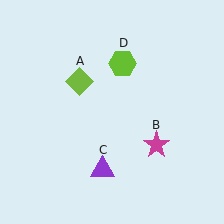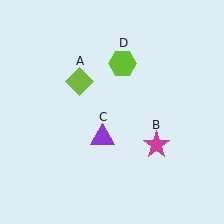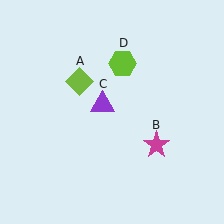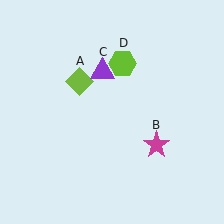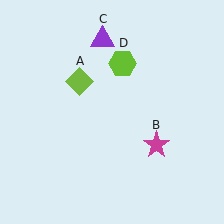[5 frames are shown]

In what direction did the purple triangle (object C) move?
The purple triangle (object C) moved up.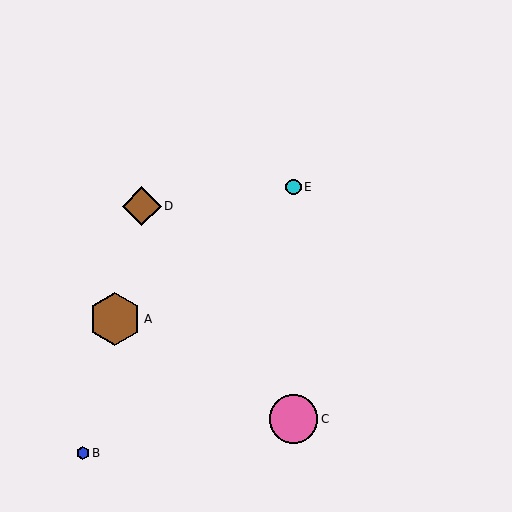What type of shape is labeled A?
Shape A is a brown hexagon.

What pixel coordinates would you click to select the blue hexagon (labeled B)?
Click at (83, 453) to select the blue hexagon B.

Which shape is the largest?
The brown hexagon (labeled A) is the largest.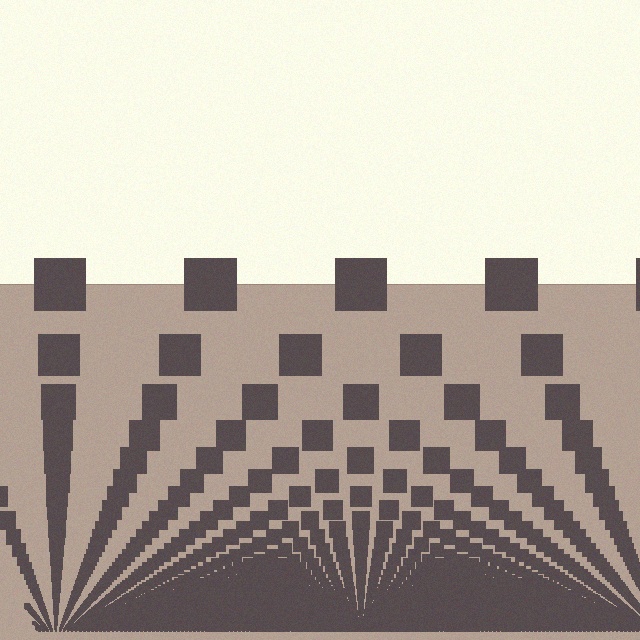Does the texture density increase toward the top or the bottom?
Density increases toward the bottom.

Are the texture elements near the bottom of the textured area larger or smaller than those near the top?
Smaller. The gradient is inverted — elements near the bottom are smaller and denser.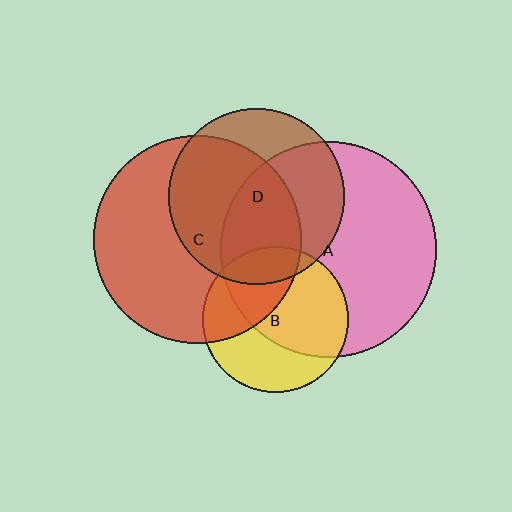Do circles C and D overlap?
Yes.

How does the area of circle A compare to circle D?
Approximately 1.5 times.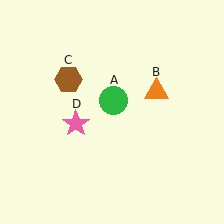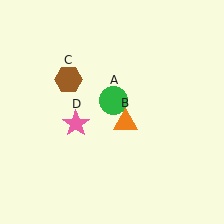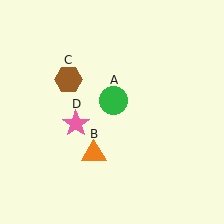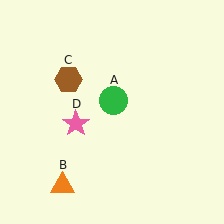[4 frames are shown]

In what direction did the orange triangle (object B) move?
The orange triangle (object B) moved down and to the left.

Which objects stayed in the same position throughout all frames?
Green circle (object A) and brown hexagon (object C) and pink star (object D) remained stationary.